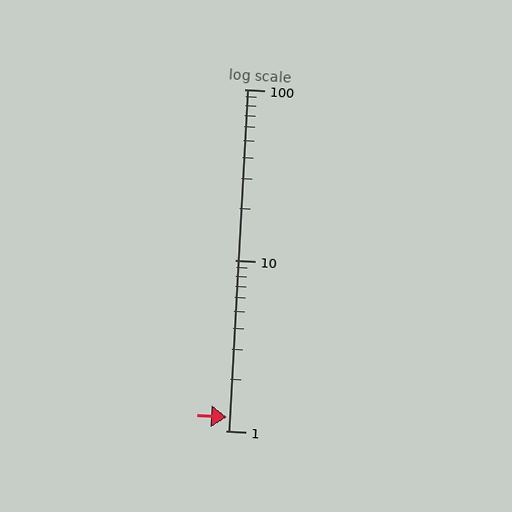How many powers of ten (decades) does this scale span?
The scale spans 2 decades, from 1 to 100.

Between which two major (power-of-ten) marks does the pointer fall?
The pointer is between 1 and 10.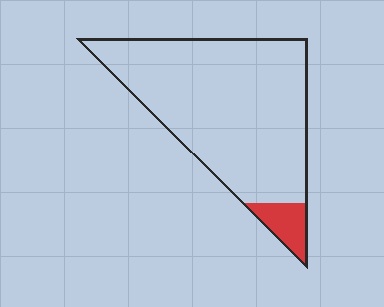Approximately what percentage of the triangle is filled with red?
Approximately 10%.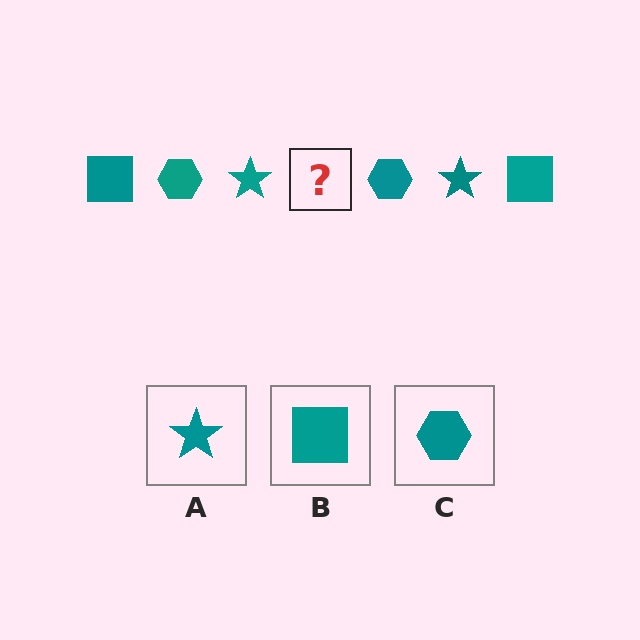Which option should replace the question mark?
Option B.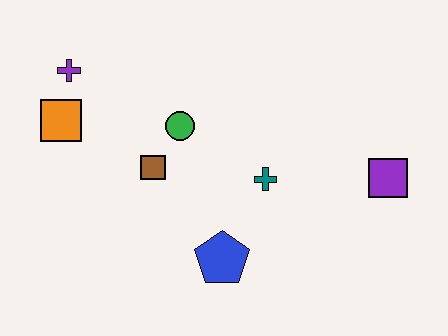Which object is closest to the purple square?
The teal cross is closest to the purple square.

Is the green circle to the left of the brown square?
No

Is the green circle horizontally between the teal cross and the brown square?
Yes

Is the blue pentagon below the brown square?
Yes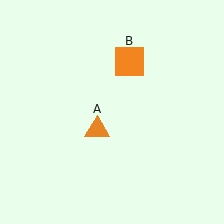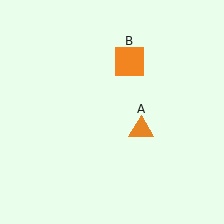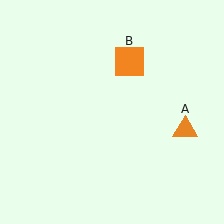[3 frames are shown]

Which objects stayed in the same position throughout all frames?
Orange square (object B) remained stationary.